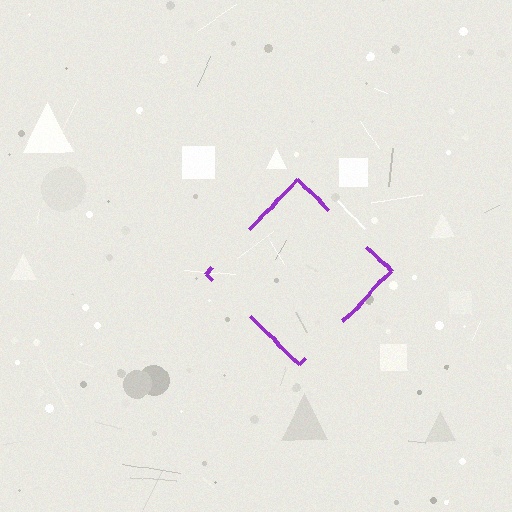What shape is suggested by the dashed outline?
The dashed outline suggests a diamond.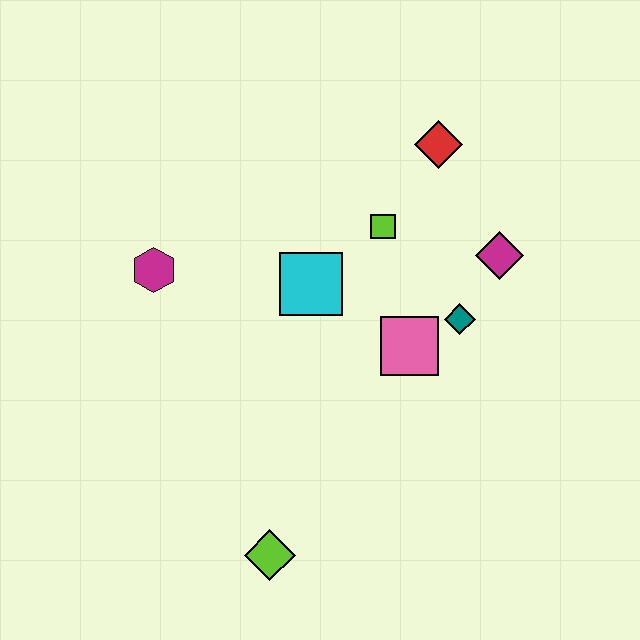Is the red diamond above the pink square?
Yes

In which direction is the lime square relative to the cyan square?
The lime square is to the right of the cyan square.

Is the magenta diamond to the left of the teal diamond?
No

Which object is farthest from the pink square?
The magenta hexagon is farthest from the pink square.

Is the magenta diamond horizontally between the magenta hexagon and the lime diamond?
No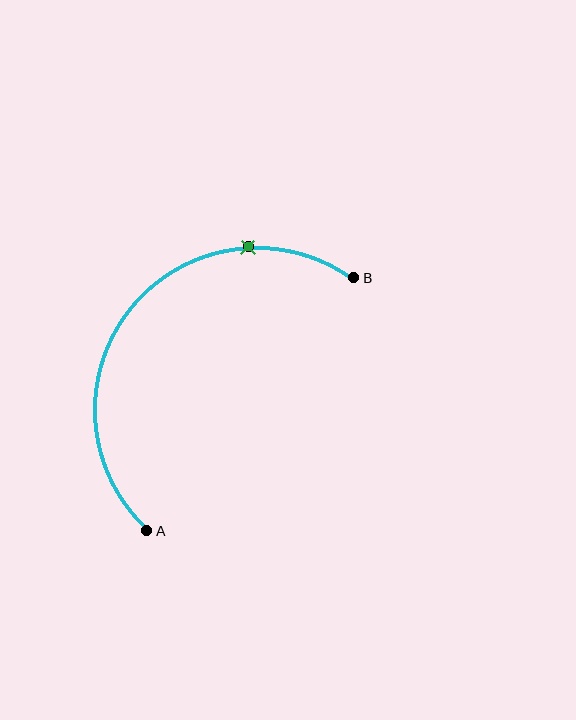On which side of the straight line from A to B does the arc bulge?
The arc bulges above and to the left of the straight line connecting A and B.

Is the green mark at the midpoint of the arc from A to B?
No. The green mark lies on the arc but is closer to endpoint B. The arc midpoint would be at the point on the curve equidistant along the arc from both A and B.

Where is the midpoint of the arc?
The arc midpoint is the point on the curve farthest from the straight line joining A and B. It sits above and to the left of that line.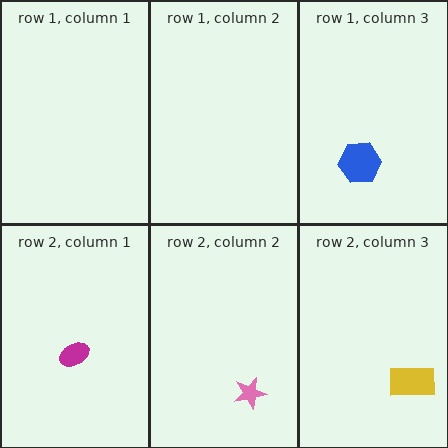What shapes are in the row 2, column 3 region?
The yellow rectangle.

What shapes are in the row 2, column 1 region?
The magenta ellipse.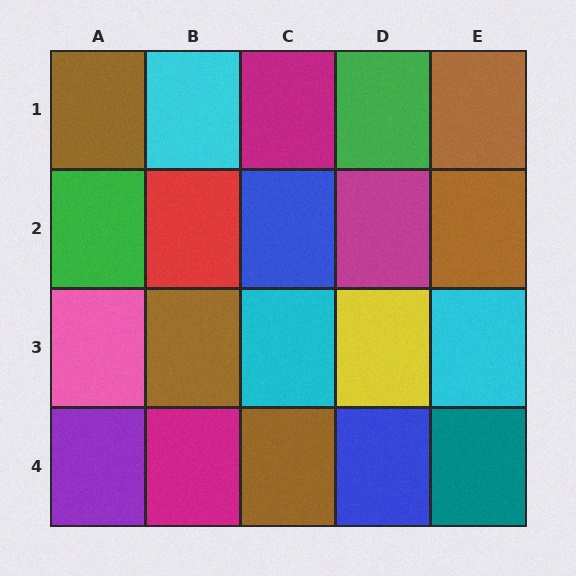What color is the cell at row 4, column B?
Magenta.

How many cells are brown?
5 cells are brown.